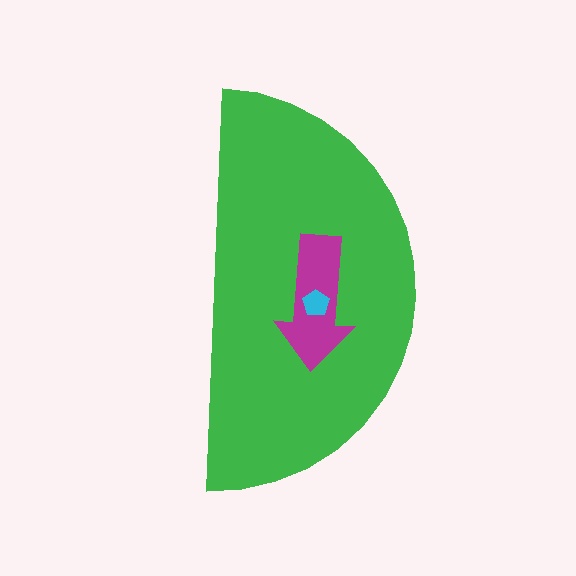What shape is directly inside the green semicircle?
The magenta arrow.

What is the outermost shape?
The green semicircle.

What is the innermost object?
The cyan pentagon.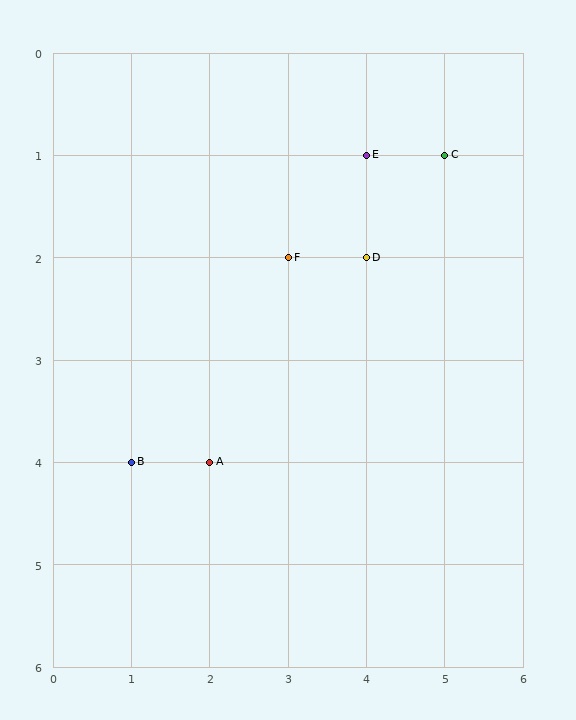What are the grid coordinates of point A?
Point A is at grid coordinates (2, 4).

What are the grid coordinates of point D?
Point D is at grid coordinates (4, 2).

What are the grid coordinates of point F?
Point F is at grid coordinates (3, 2).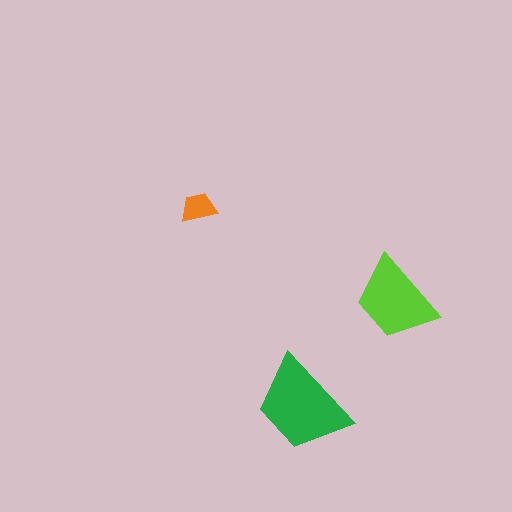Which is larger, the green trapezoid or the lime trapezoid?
The green one.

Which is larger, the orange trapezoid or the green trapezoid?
The green one.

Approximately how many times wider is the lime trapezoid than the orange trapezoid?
About 2.5 times wider.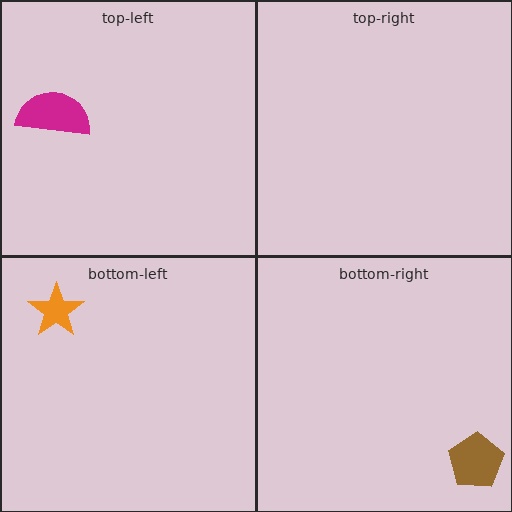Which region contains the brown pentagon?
The bottom-right region.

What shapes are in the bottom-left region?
The orange star.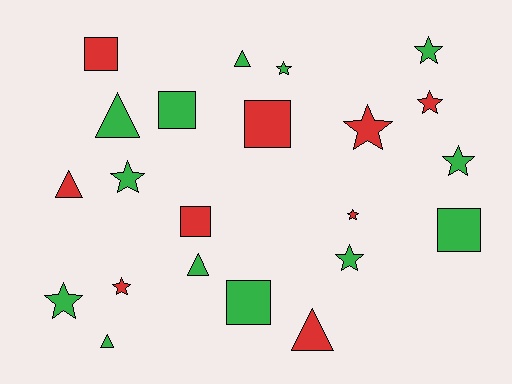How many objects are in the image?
There are 22 objects.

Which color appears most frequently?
Green, with 13 objects.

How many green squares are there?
There are 3 green squares.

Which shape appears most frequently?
Star, with 10 objects.